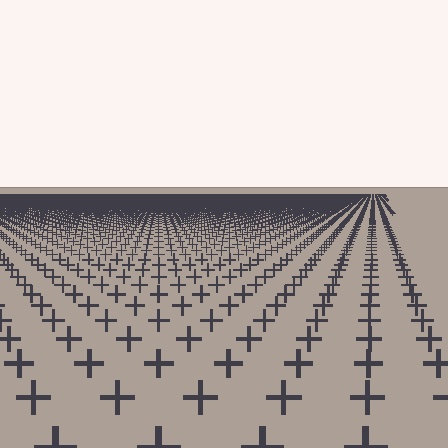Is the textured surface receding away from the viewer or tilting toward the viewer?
The surface is receding away from the viewer. Texture elements get smaller and denser toward the top.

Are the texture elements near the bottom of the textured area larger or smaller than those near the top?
Larger. Near the bottom, elements are closer to the viewer and appear at a bigger on-screen size.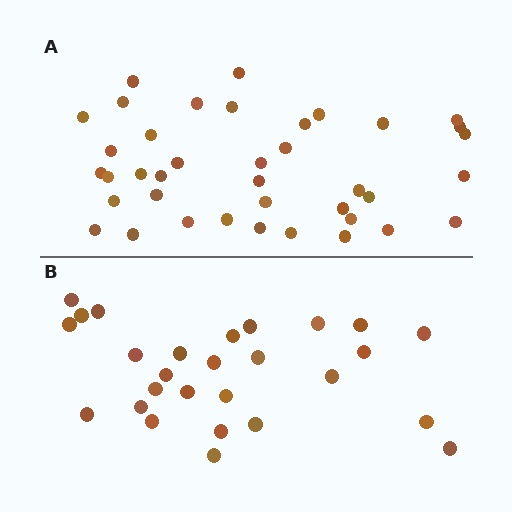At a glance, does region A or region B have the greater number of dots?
Region A (the top region) has more dots.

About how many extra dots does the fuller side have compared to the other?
Region A has roughly 12 or so more dots than region B.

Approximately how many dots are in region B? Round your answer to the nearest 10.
About 30 dots. (The exact count is 27, which rounds to 30.)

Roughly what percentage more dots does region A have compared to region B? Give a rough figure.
About 45% more.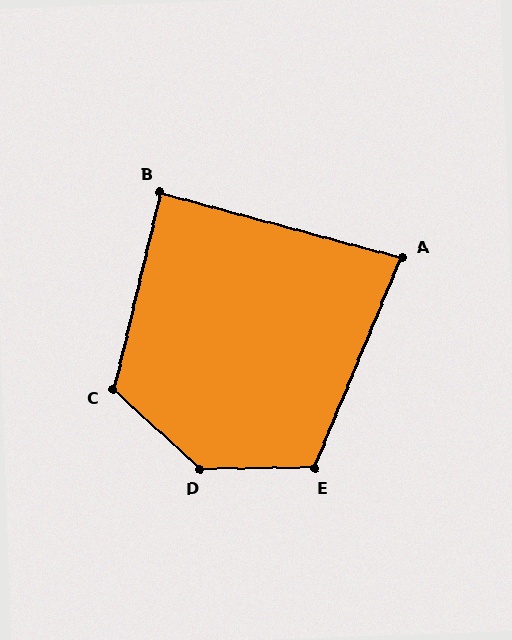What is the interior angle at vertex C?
Approximately 119 degrees (obtuse).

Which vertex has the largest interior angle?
D, at approximately 137 degrees.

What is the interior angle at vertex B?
Approximately 89 degrees (approximately right).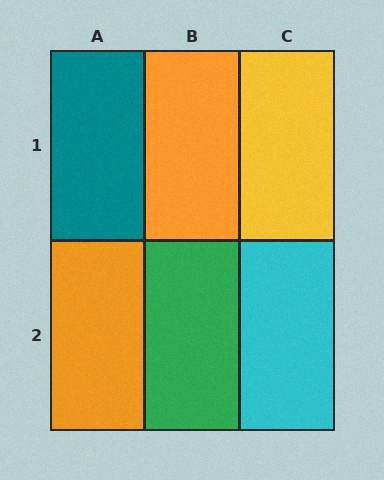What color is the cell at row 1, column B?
Orange.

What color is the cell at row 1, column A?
Teal.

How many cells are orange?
2 cells are orange.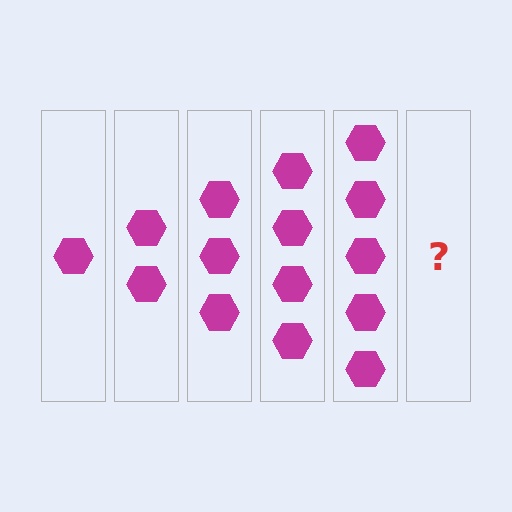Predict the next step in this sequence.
The next step is 6 hexagons.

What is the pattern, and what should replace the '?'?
The pattern is that each step adds one more hexagon. The '?' should be 6 hexagons.